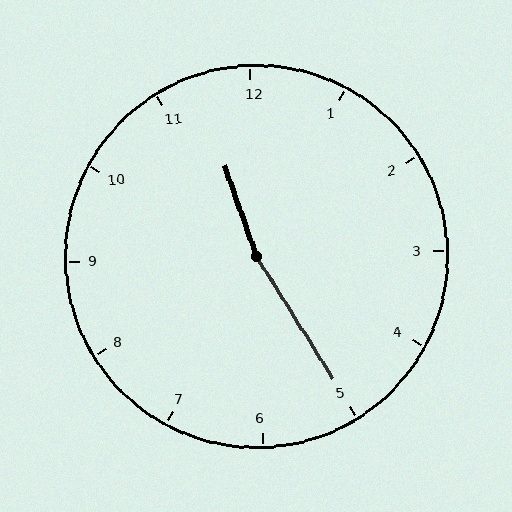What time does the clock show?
11:25.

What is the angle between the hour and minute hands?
Approximately 168 degrees.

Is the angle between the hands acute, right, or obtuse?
It is obtuse.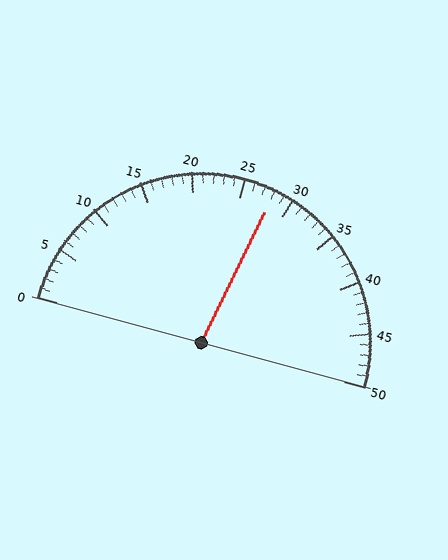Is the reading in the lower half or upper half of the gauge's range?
The reading is in the upper half of the range (0 to 50).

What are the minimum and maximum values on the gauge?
The gauge ranges from 0 to 50.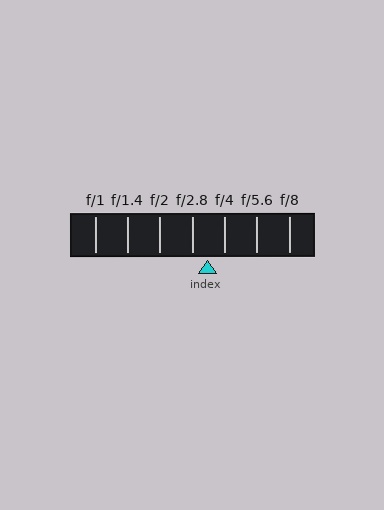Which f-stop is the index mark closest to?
The index mark is closest to f/2.8.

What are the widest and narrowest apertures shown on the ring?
The widest aperture shown is f/1 and the narrowest is f/8.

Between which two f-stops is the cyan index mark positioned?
The index mark is between f/2.8 and f/4.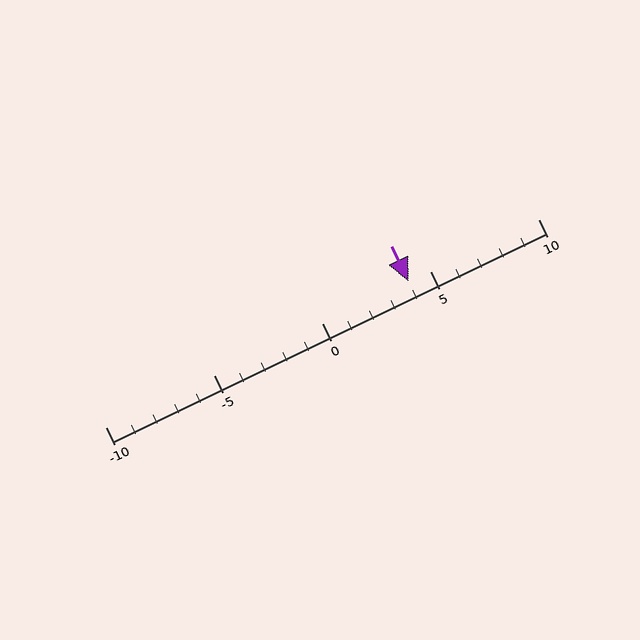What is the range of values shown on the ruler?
The ruler shows values from -10 to 10.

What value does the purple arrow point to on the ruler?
The purple arrow points to approximately 4.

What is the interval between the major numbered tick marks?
The major tick marks are spaced 5 units apart.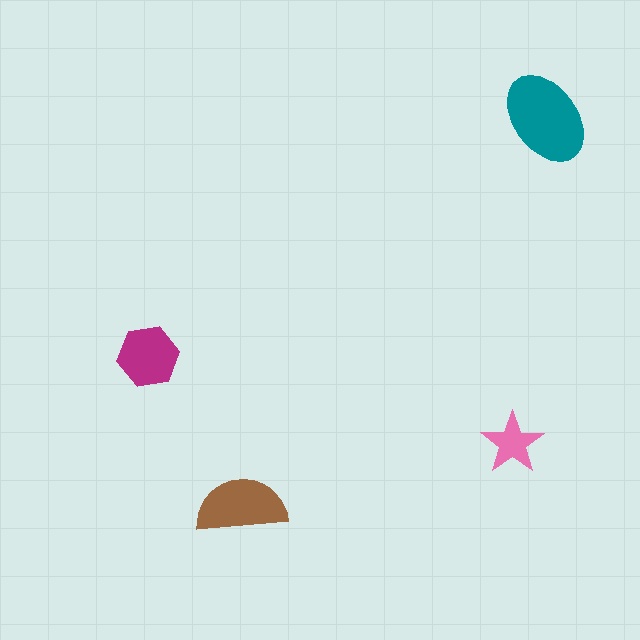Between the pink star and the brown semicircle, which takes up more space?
The brown semicircle.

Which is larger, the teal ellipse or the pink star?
The teal ellipse.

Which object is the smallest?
The pink star.